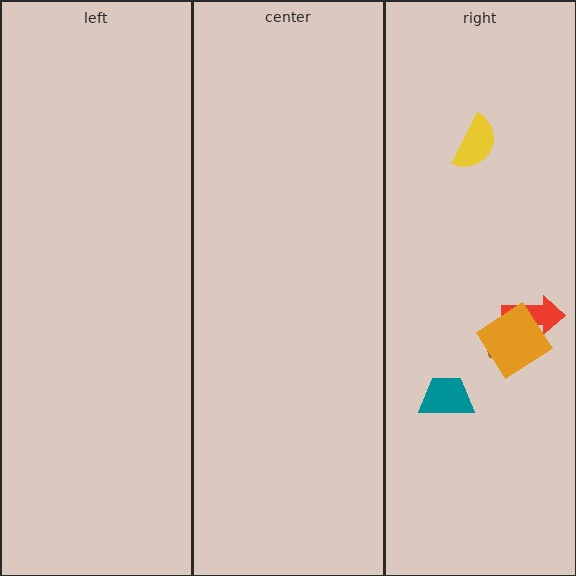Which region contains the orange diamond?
The right region.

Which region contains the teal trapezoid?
The right region.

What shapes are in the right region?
The yellow semicircle, the red arrow, the brown hexagon, the orange diamond, the teal trapezoid.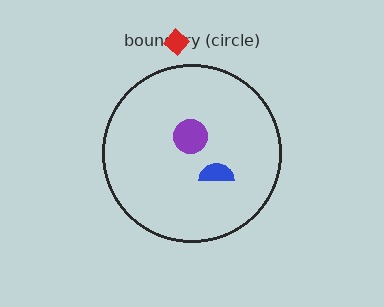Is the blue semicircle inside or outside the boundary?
Inside.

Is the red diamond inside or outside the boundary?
Outside.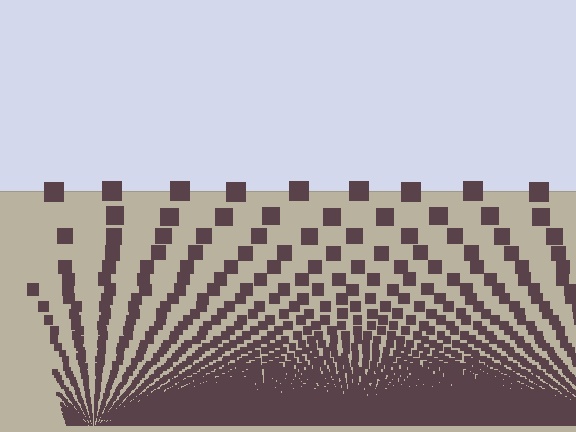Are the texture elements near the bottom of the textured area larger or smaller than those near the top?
Smaller. The gradient is inverted — elements near the bottom are smaller and denser.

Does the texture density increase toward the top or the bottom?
Density increases toward the bottom.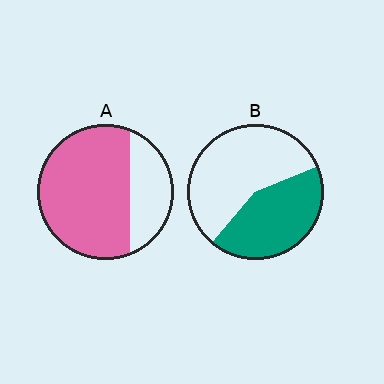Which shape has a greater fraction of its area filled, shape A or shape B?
Shape A.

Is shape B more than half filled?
No.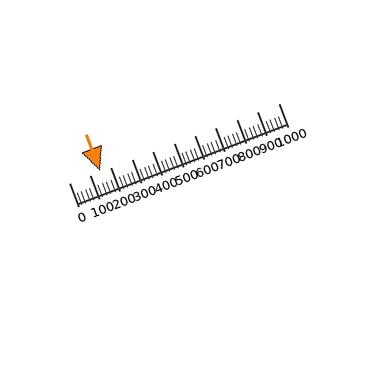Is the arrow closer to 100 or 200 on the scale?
The arrow is closer to 100.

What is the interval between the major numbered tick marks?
The major tick marks are spaced 100 units apart.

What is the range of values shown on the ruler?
The ruler shows values from 0 to 1000.